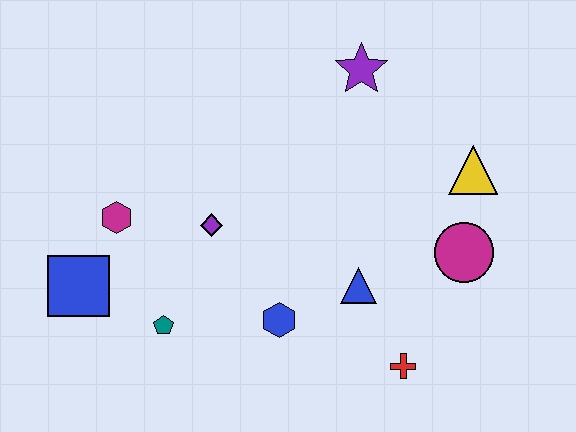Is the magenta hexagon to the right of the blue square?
Yes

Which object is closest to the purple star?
The yellow triangle is closest to the purple star.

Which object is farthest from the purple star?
The blue square is farthest from the purple star.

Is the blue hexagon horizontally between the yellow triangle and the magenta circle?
No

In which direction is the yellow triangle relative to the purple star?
The yellow triangle is to the right of the purple star.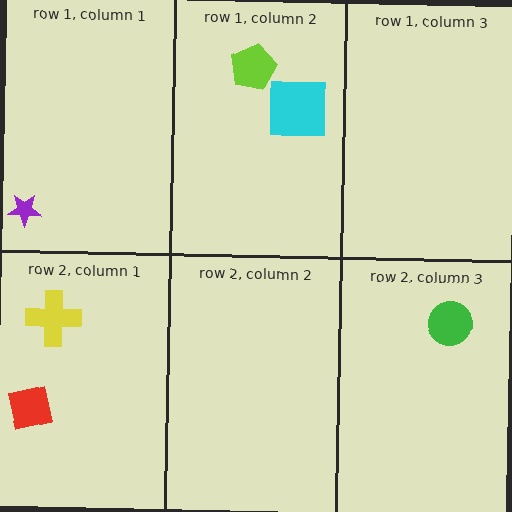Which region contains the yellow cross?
The row 2, column 1 region.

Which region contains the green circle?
The row 2, column 3 region.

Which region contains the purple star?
The row 1, column 1 region.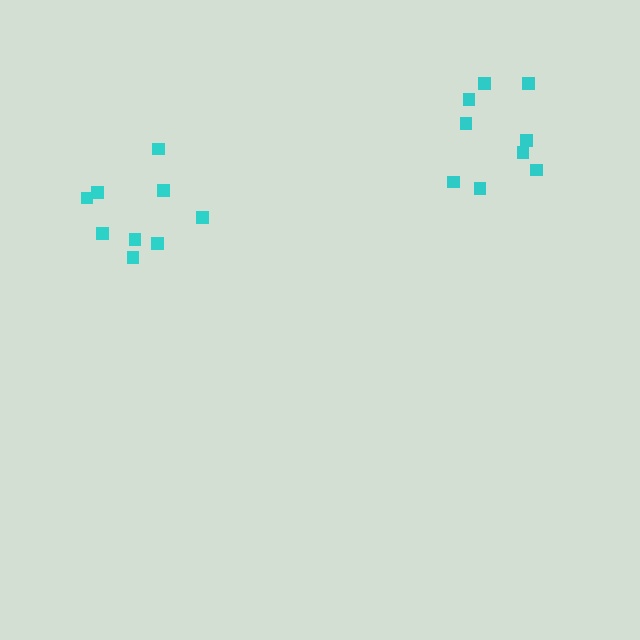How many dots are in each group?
Group 1: 9 dots, Group 2: 9 dots (18 total).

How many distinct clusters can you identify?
There are 2 distinct clusters.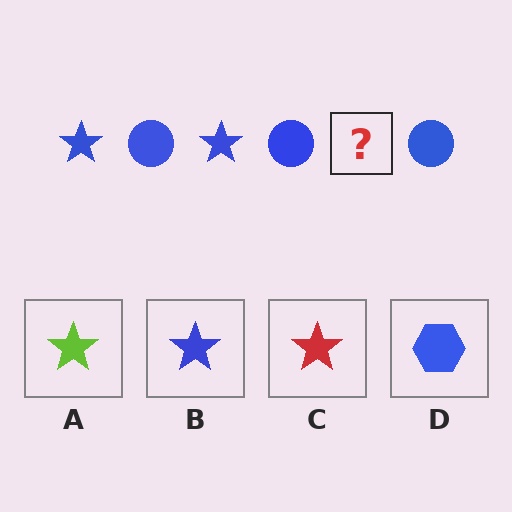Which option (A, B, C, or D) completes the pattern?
B.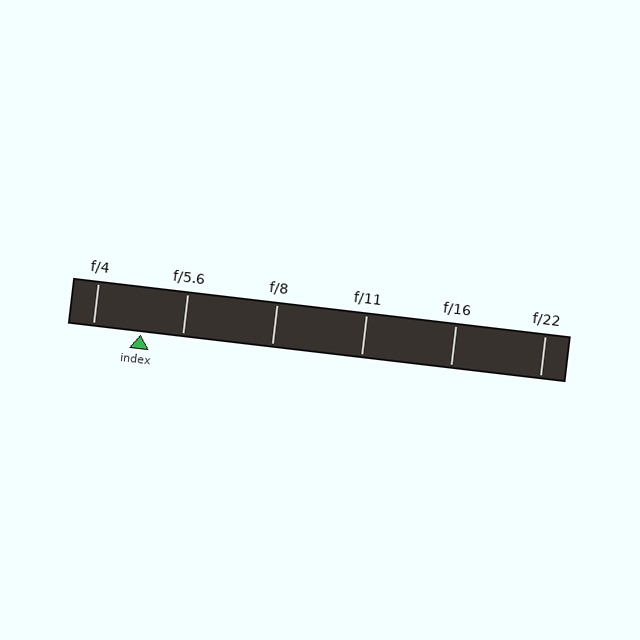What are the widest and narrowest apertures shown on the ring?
The widest aperture shown is f/4 and the narrowest is f/22.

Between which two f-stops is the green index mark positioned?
The index mark is between f/4 and f/5.6.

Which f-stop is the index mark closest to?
The index mark is closest to f/5.6.